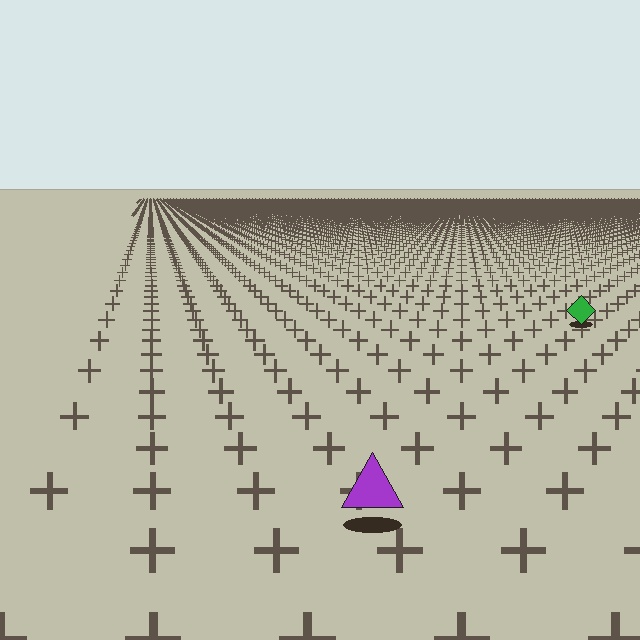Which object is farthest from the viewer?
The green diamond is farthest from the viewer. It appears smaller and the ground texture around it is denser.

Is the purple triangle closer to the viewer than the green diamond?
Yes. The purple triangle is closer — you can tell from the texture gradient: the ground texture is coarser near it.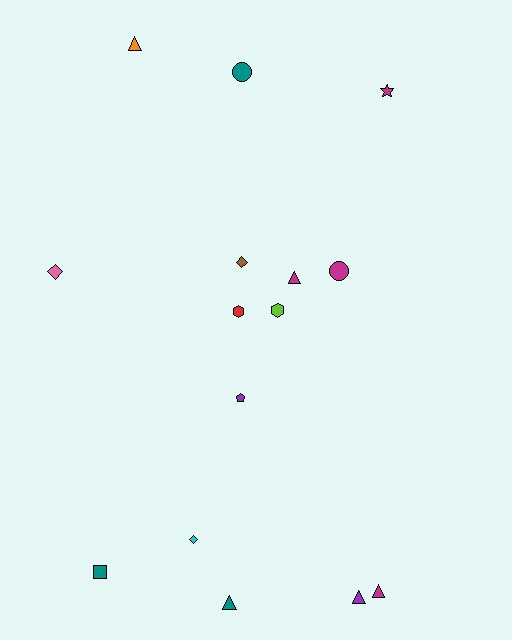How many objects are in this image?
There are 15 objects.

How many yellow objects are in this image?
There are no yellow objects.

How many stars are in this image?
There is 1 star.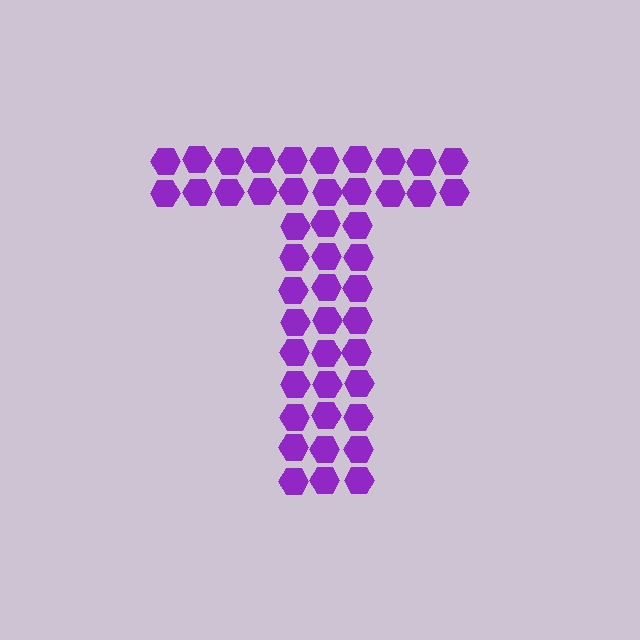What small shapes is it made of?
It is made of small hexagons.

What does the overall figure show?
The overall figure shows the letter T.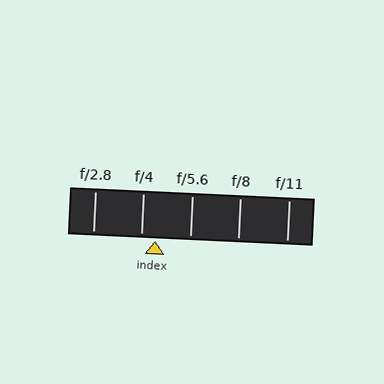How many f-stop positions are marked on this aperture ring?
There are 5 f-stop positions marked.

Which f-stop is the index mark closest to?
The index mark is closest to f/4.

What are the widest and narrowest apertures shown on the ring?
The widest aperture shown is f/2.8 and the narrowest is f/11.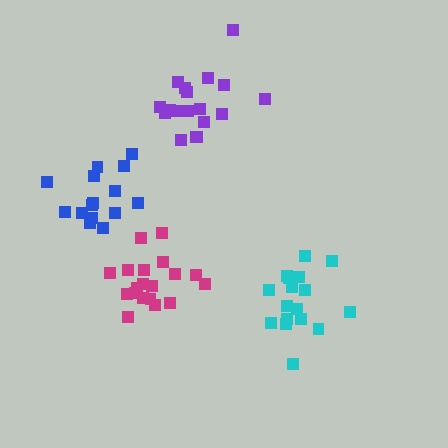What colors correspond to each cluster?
The clusters are colored: cyan, blue, magenta, purple.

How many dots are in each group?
Group 1: 19 dots, Group 2: 15 dots, Group 3: 19 dots, Group 4: 18 dots (71 total).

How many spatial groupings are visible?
There are 4 spatial groupings.